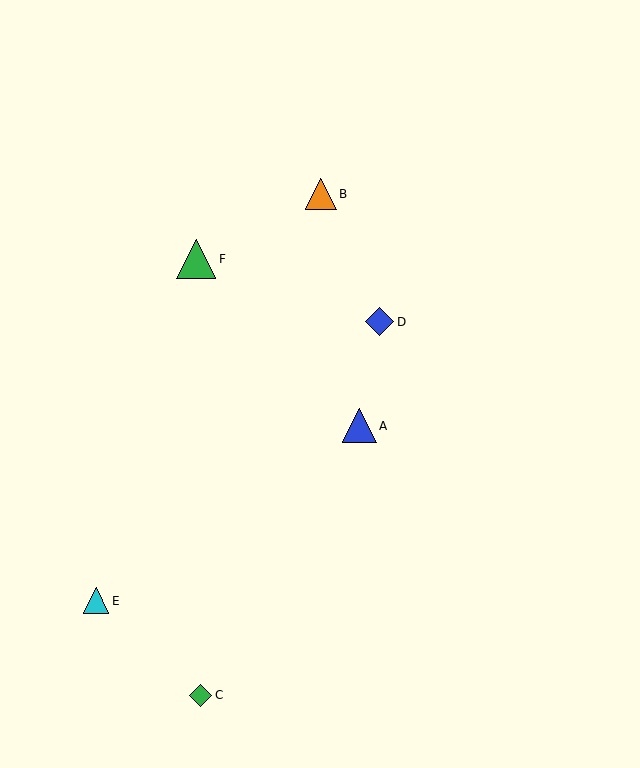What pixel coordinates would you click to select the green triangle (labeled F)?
Click at (196, 259) to select the green triangle F.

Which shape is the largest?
The green triangle (labeled F) is the largest.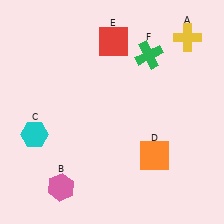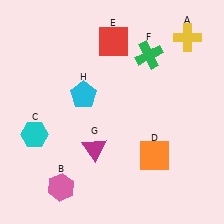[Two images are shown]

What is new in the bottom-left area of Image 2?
A magenta triangle (G) was added in the bottom-left area of Image 2.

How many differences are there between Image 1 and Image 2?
There are 2 differences between the two images.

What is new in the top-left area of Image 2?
A cyan pentagon (H) was added in the top-left area of Image 2.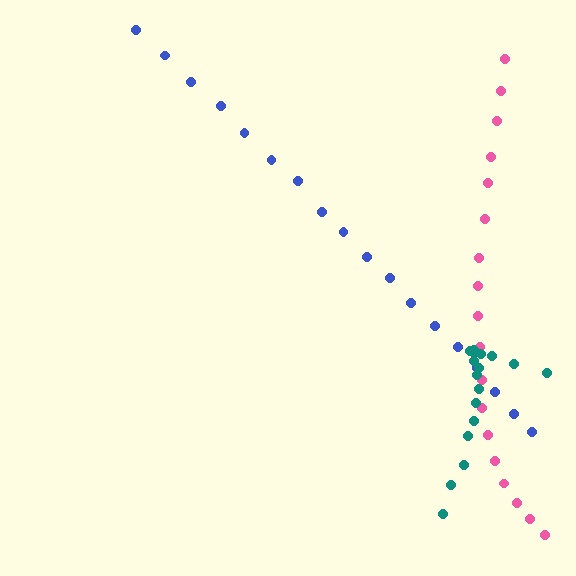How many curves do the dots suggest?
There are 3 distinct paths.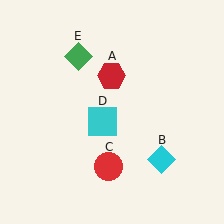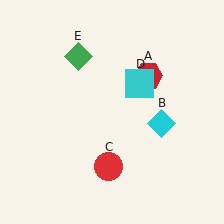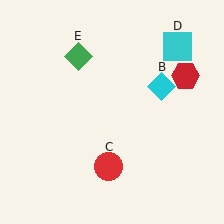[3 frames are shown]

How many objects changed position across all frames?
3 objects changed position: red hexagon (object A), cyan diamond (object B), cyan square (object D).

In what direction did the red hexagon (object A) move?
The red hexagon (object A) moved right.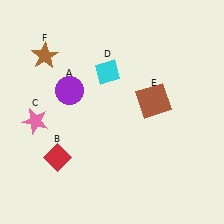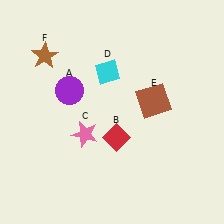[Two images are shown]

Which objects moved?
The objects that moved are: the red diamond (B), the pink star (C).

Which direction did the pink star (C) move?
The pink star (C) moved right.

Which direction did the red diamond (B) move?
The red diamond (B) moved right.